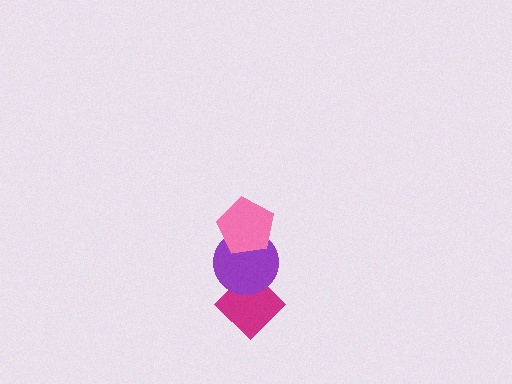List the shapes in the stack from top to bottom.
From top to bottom: the pink pentagon, the purple circle, the magenta diamond.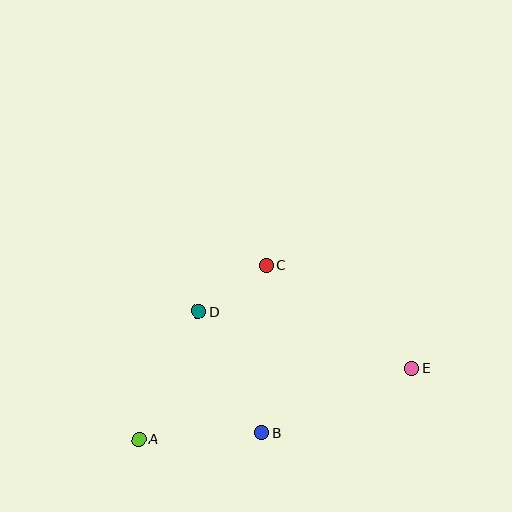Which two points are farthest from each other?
Points A and E are farthest from each other.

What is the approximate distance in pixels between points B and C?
The distance between B and C is approximately 168 pixels.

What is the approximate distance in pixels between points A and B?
The distance between A and B is approximately 123 pixels.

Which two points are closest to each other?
Points C and D are closest to each other.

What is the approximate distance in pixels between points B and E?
The distance between B and E is approximately 164 pixels.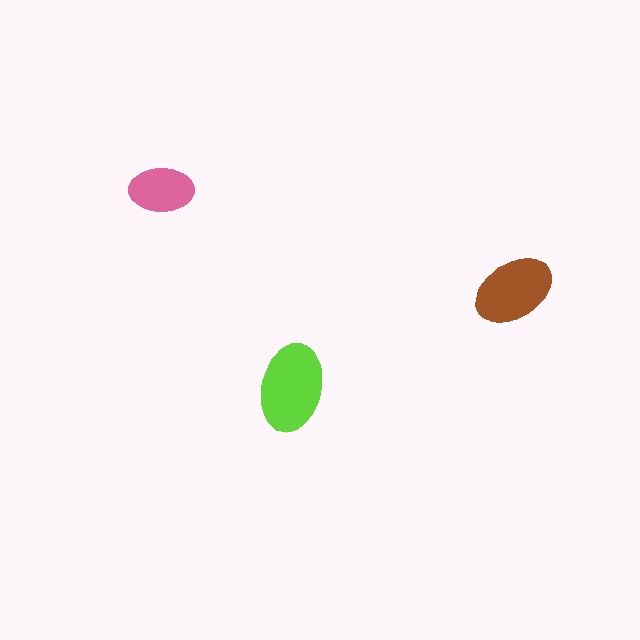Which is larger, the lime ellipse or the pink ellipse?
The lime one.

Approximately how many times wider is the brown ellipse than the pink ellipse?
About 1.5 times wider.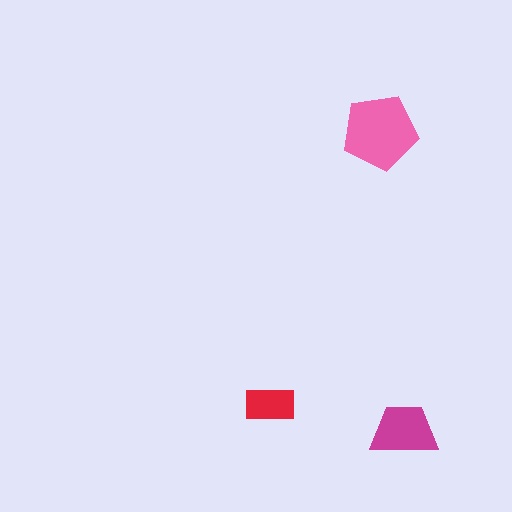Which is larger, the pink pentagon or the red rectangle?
The pink pentagon.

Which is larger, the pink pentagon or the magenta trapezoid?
The pink pentagon.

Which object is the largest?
The pink pentagon.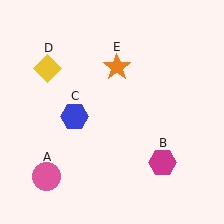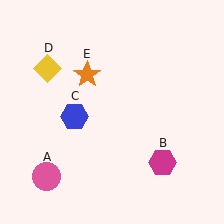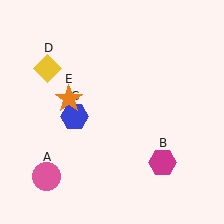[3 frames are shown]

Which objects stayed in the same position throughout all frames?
Pink circle (object A) and magenta hexagon (object B) and blue hexagon (object C) and yellow diamond (object D) remained stationary.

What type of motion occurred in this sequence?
The orange star (object E) rotated counterclockwise around the center of the scene.